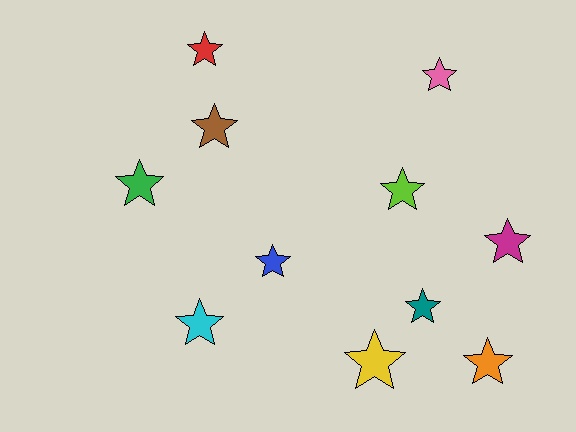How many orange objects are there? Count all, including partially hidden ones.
There is 1 orange object.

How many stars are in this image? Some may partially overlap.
There are 11 stars.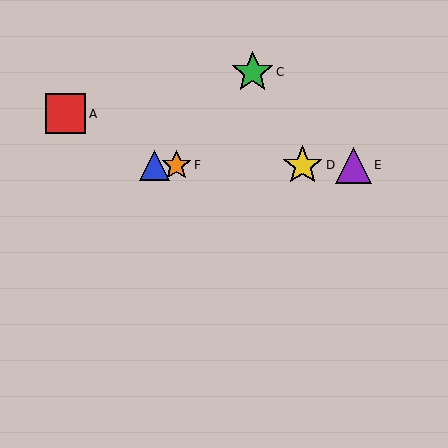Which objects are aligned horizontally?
Objects B, D, E, F are aligned horizontally.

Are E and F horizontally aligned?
Yes, both are at y≈165.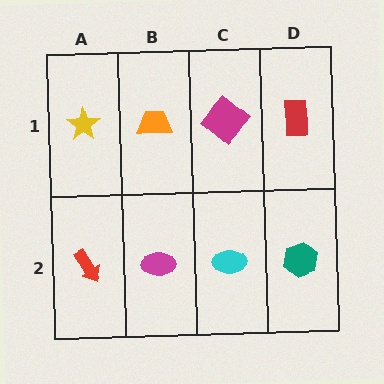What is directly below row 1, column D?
A teal hexagon.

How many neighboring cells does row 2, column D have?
2.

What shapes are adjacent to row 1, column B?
A magenta ellipse (row 2, column B), a yellow star (row 1, column A), a magenta diamond (row 1, column C).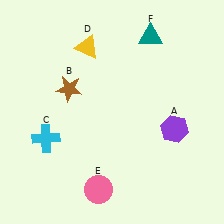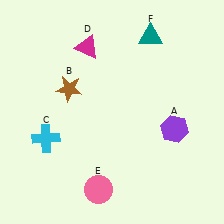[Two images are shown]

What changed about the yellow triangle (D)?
In Image 1, D is yellow. In Image 2, it changed to magenta.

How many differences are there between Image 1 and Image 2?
There is 1 difference between the two images.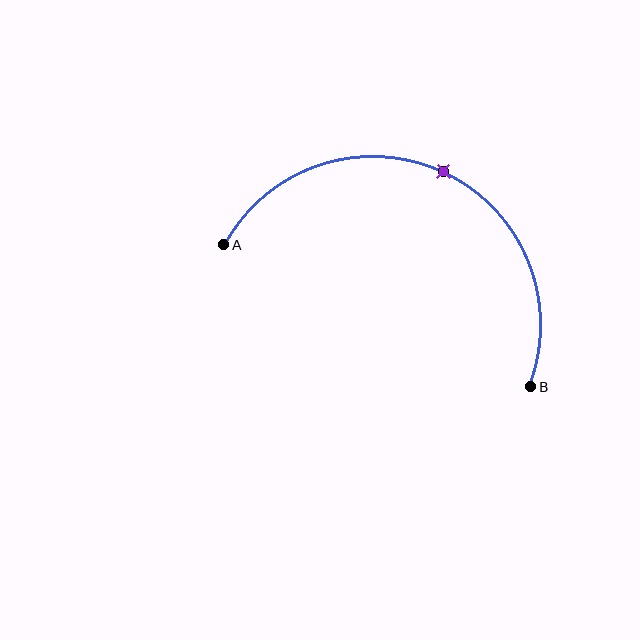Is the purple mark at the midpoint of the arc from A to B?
Yes. The purple mark lies on the arc at equal arc-length from both A and B — it is the arc midpoint.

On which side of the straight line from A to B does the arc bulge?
The arc bulges above the straight line connecting A and B.